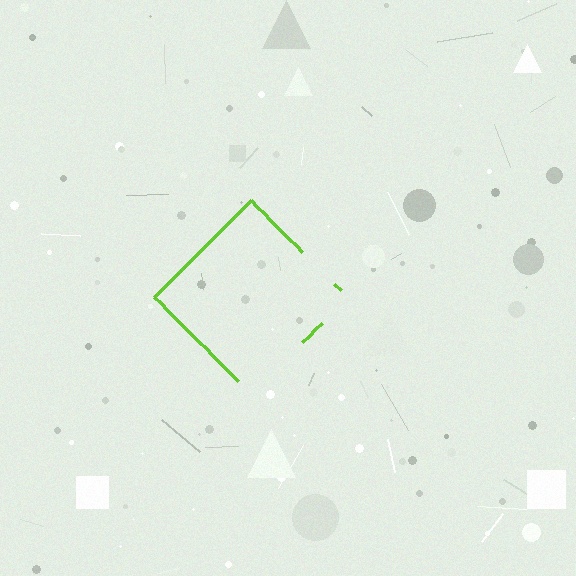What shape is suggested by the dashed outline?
The dashed outline suggests a diamond.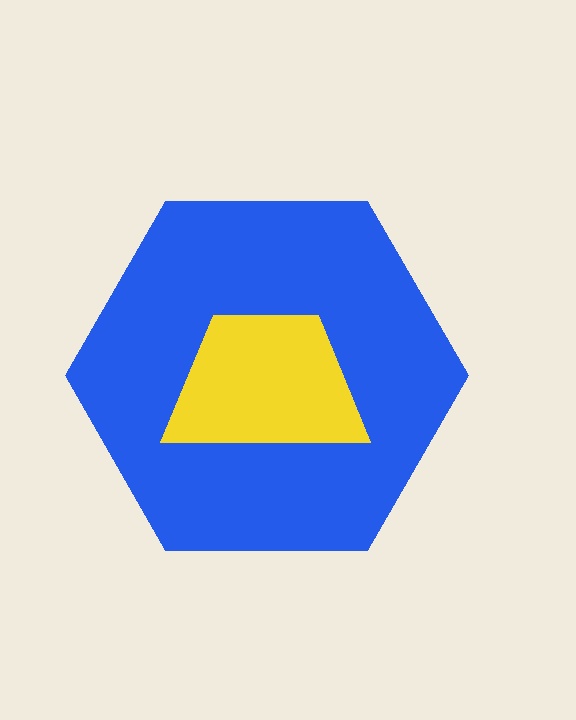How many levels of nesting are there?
2.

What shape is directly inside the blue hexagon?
The yellow trapezoid.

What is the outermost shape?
The blue hexagon.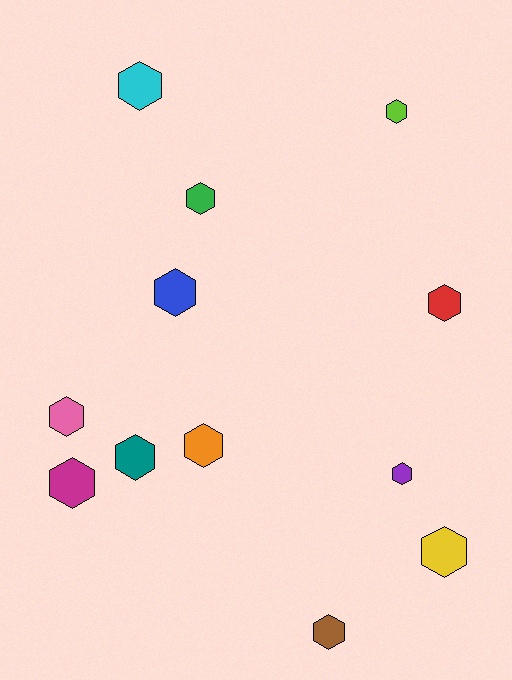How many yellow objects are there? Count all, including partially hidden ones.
There is 1 yellow object.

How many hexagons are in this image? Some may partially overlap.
There are 12 hexagons.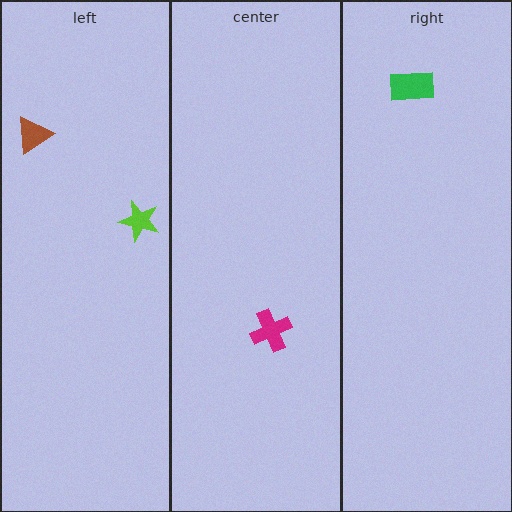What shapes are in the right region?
The green rectangle.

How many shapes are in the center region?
1.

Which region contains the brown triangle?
The left region.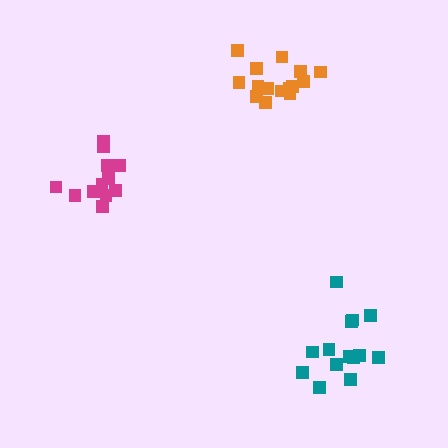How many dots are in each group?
Group 1: 14 dots, Group 2: 15 dots, Group 3: 12 dots (41 total).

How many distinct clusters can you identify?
There are 3 distinct clusters.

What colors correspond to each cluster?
The clusters are colored: teal, orange, magenta.